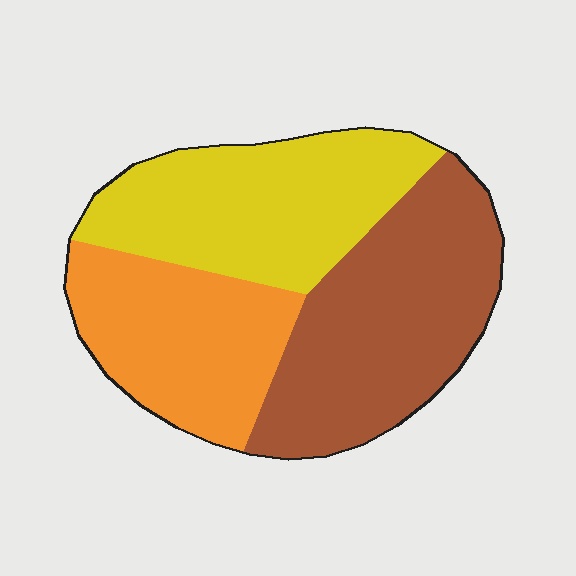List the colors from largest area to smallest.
From largest to smallest: brown, yellow, orange.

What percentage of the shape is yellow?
Yellow covers 34% of the shape.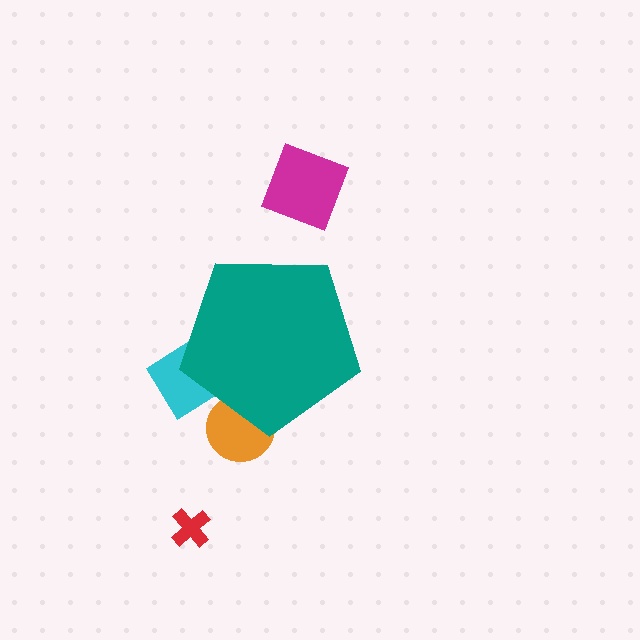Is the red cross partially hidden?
No, the red cross is fully visible.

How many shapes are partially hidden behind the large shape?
2 shapes are partially hidden.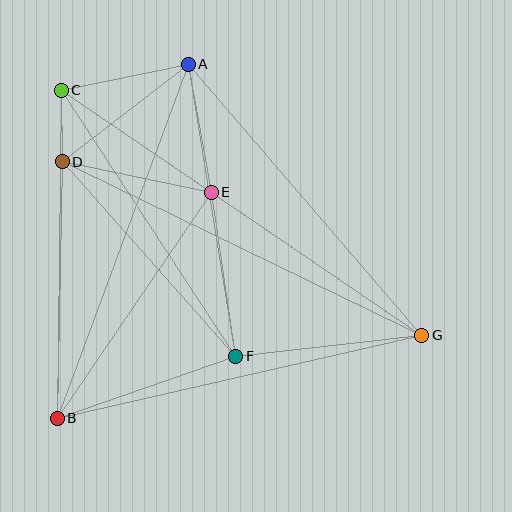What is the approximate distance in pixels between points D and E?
The distance between D and E is approximately 152 pixels.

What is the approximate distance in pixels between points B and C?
The distance between B and C is approximately 328 pixels.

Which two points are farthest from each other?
Points C and G are farthest from each other.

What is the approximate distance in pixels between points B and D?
The distance between B and D is approximately 257 pixels.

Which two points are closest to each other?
Points C and D are closest to each other.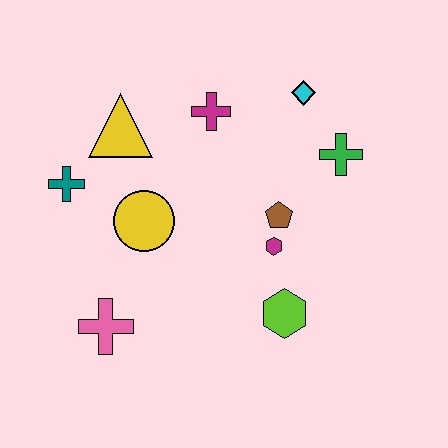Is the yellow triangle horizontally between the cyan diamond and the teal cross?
Yes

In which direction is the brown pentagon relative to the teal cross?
The brown pentagon is to the right of the teal cross.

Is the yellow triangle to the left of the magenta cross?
Yes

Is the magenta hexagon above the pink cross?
Yes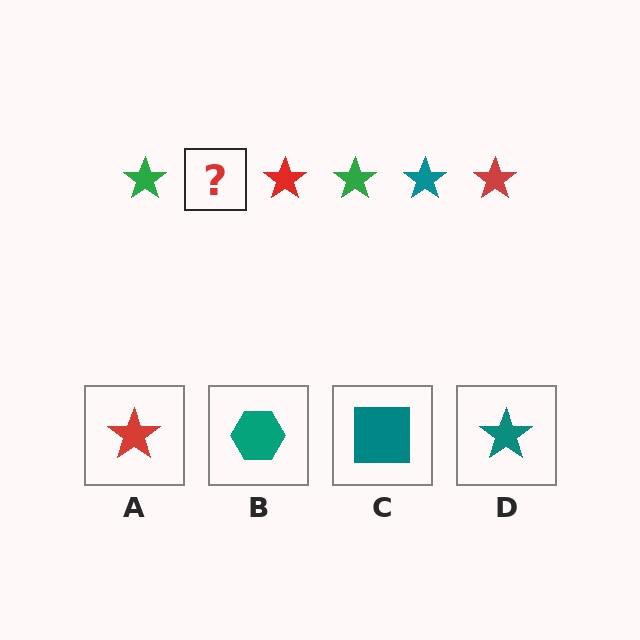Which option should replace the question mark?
Option D.